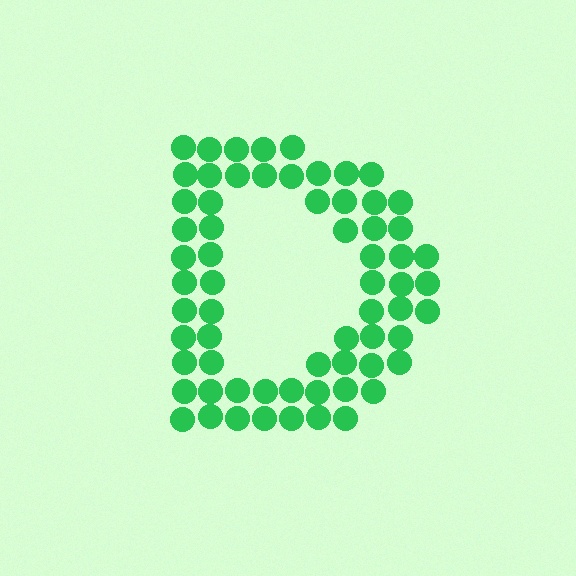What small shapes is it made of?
It is made of small circles.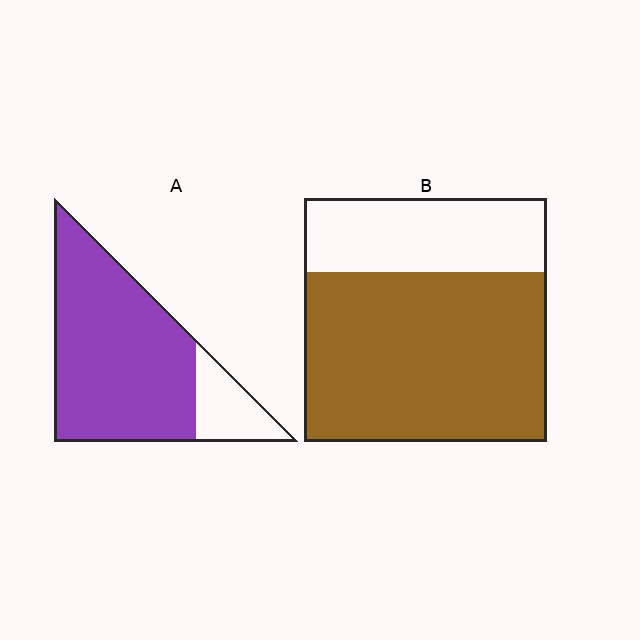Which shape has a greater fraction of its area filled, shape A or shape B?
Shape A.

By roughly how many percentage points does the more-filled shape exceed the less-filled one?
By roughly 15 percentage points (A over B).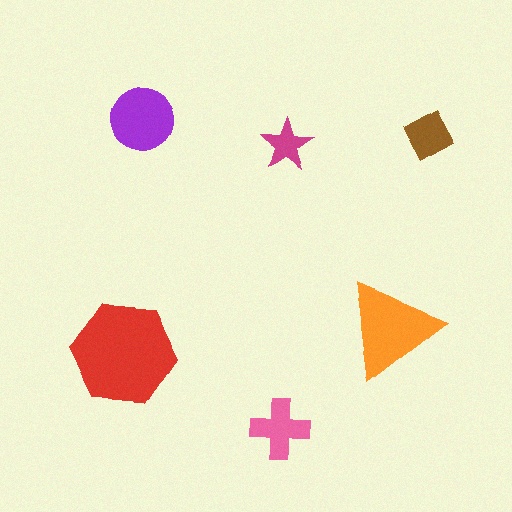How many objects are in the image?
There are 6 objects in the image.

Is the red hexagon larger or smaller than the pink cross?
Larger.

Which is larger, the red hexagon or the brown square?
The red hexagon.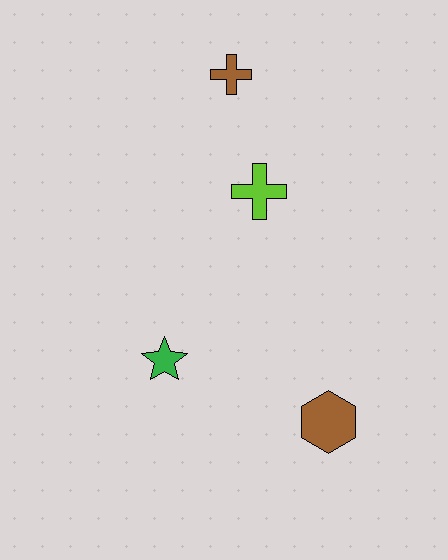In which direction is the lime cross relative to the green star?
The lime cross is above the green star.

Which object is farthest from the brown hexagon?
The brown cross is farthest from the brown hexagon.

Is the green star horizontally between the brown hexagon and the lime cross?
No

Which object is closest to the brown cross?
The lime cross is closest to the brown cross.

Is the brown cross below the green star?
No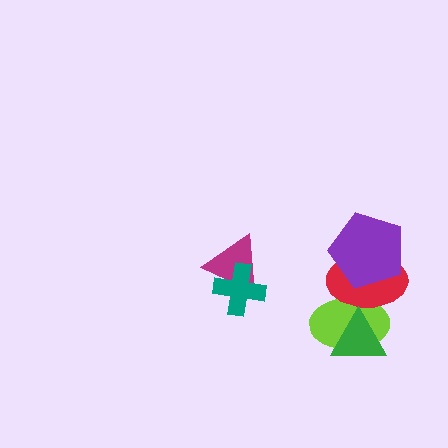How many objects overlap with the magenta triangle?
1 object overlaps with the magenta triangle.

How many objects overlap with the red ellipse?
3 objects overlap with the red ellipse.